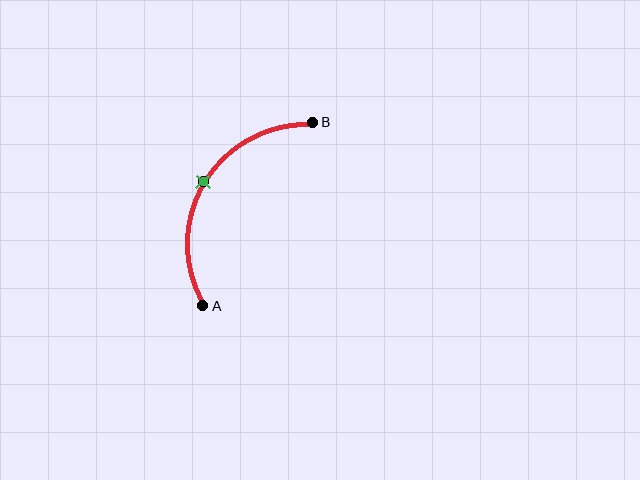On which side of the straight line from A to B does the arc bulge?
The arc bulges to the left of the straight line connecting A and B.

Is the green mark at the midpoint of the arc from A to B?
Yes. The green mark lies on the arc at equal arc-length from both A and B — it is the arc midpoint.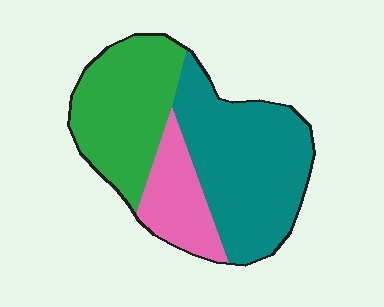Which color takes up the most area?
Teal, at roughly 45%.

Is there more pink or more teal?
Teal.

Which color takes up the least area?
Pink, at roughly 20%.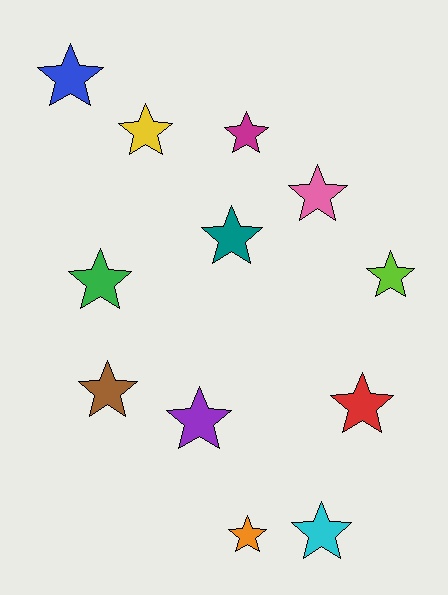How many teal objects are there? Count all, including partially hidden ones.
There is 1 teal object.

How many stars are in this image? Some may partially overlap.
There are 12 stars.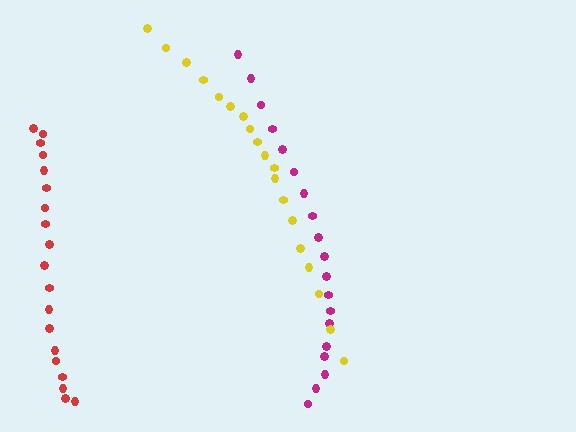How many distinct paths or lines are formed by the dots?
There are 3 distinct paths.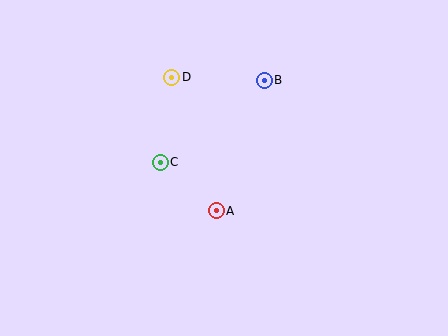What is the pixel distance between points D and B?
The distance between D and B is 92 pixels.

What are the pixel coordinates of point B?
Point B is at (264, 80).